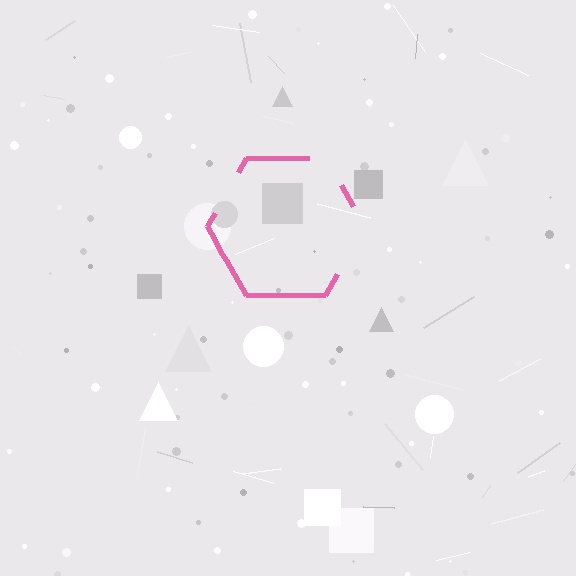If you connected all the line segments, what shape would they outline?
They would outline a hexagon.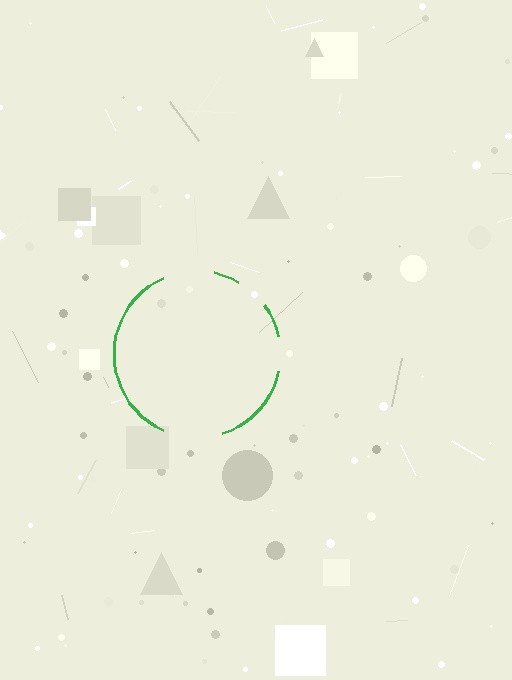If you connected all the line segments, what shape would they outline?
They would outline a circle.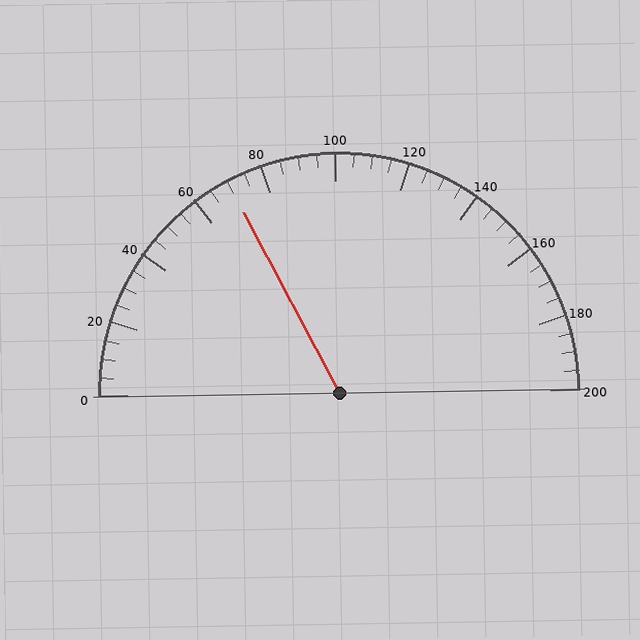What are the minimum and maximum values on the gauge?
The gauge ranges from 0 to 200.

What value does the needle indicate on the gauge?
The needle indicates approximately 70.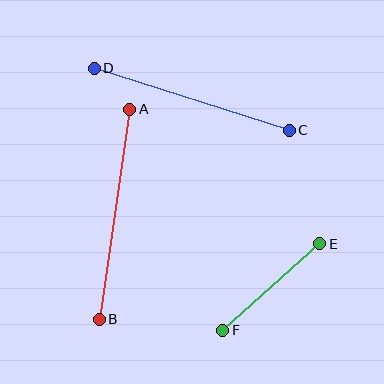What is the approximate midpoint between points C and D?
The midpoint is at approximately (192, 99) pixels.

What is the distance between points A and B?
The distance is approximately 212 pixels.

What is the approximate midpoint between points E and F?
The midpoint is at approximately (271, 287) pixels.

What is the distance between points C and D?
The distance is approximately 205 pixels.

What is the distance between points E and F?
The distance is approximately 130 pixels.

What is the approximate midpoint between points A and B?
The midpoint is at approximately (115, 214) pixels.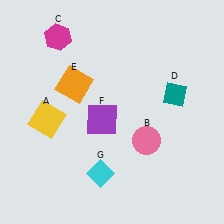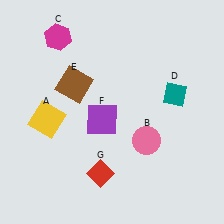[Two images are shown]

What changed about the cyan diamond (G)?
In Image 1, G is cyan. In Image 2, it changed to red.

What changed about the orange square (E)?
In Image 1, E is orange. In Image 2, it changed to brown.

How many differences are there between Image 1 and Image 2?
There are 2 differences between the two images.